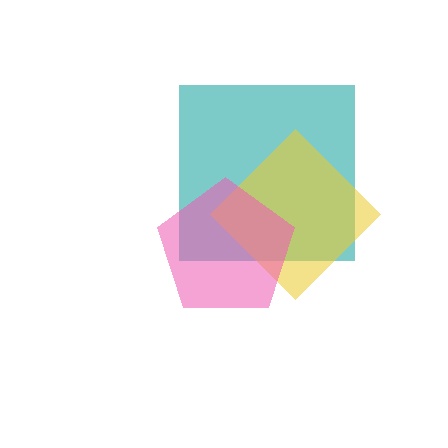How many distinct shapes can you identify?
There are 3 distinct shapes: a teal square, a yellow diamond, a pink pentagon.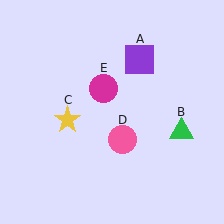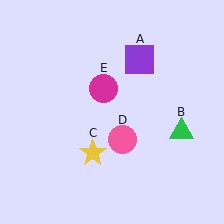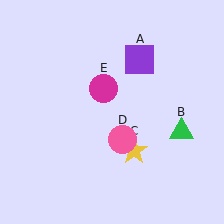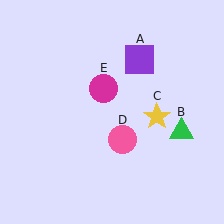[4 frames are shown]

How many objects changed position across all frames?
1 object changed position: yellow star (object C).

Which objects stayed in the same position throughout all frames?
Purple square (object A) and green triangle (object B) and pink circle (object D) and magenta circle (object E) remained stationary.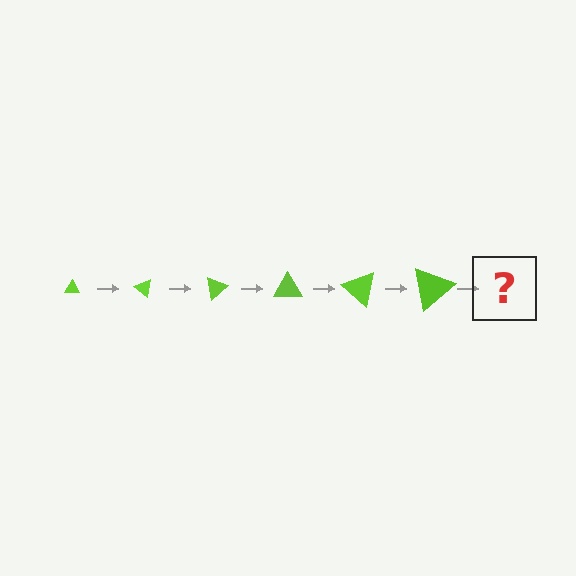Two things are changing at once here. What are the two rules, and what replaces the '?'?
The two rules are that the triangle grows larger each step and it rotates 40 degrees each step. The '?' should be a triangle, larger than the previous one and rotated 240 degrees from the start.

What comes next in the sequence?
The next element should be a triangle, larger than the previous one and rotated 240 degrees from the start.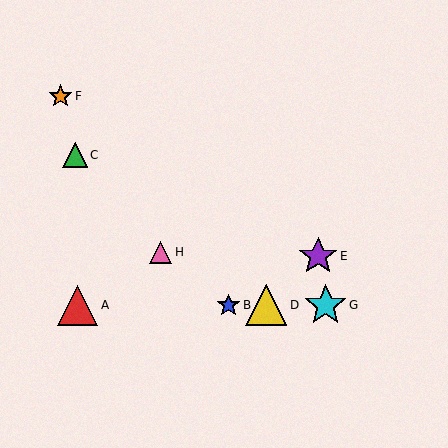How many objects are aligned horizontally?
4 objects (A, B, D, G) are aligned horizontally.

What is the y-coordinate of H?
Object H is at y≈253.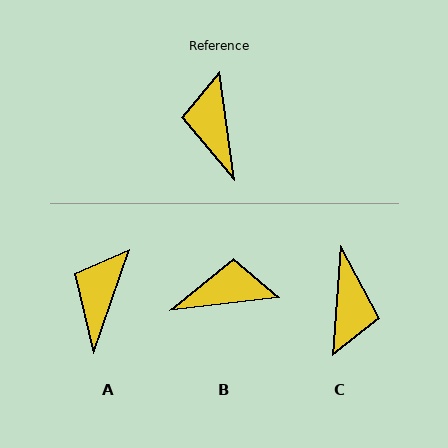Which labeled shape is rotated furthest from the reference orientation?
C, about 168 degrees away.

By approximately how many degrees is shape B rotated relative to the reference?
Approximately 91 degrees clockwise.